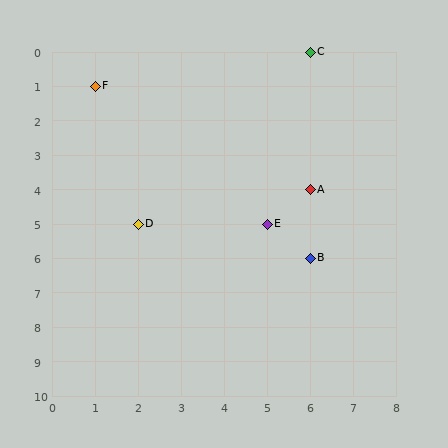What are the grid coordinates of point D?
Point D is at grid coordinates (2, 5).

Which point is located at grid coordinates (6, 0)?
Point C is at (6, 0).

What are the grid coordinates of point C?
Point C is at grid coordinates (6, 0).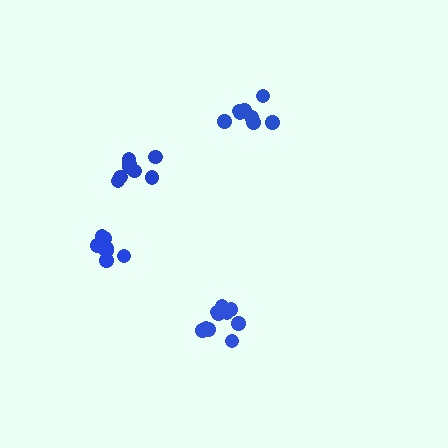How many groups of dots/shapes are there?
There are 4 groups.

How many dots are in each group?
Group 1: 8 dots, Group 2: 8 dots, Group 3: 10 dots, Group 4: 8 dots (34 total).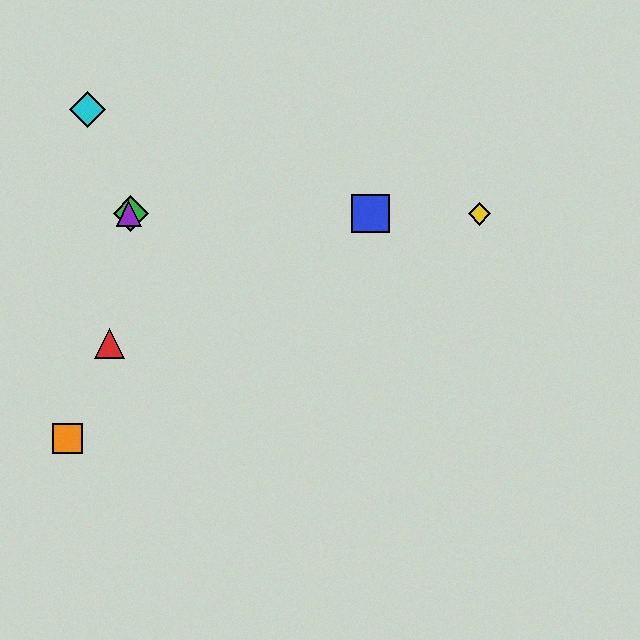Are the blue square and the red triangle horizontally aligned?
No, the blue square is at y≈214 and the red triangle is at y≈343.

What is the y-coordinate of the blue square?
The blue square is at y≈214.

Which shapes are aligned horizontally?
The blue square, the green diamond, the yellow diamond, the purple triangle are aligned horizontally.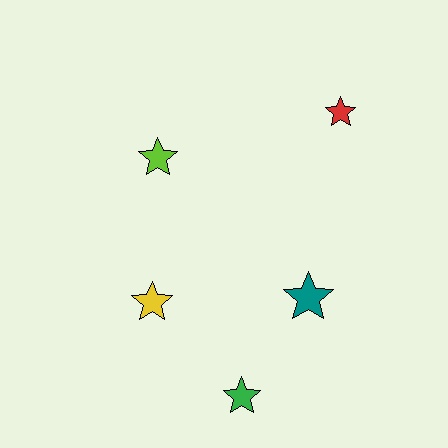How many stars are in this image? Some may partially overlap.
There are 5 stars.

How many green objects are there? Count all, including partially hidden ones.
There is 1 green object.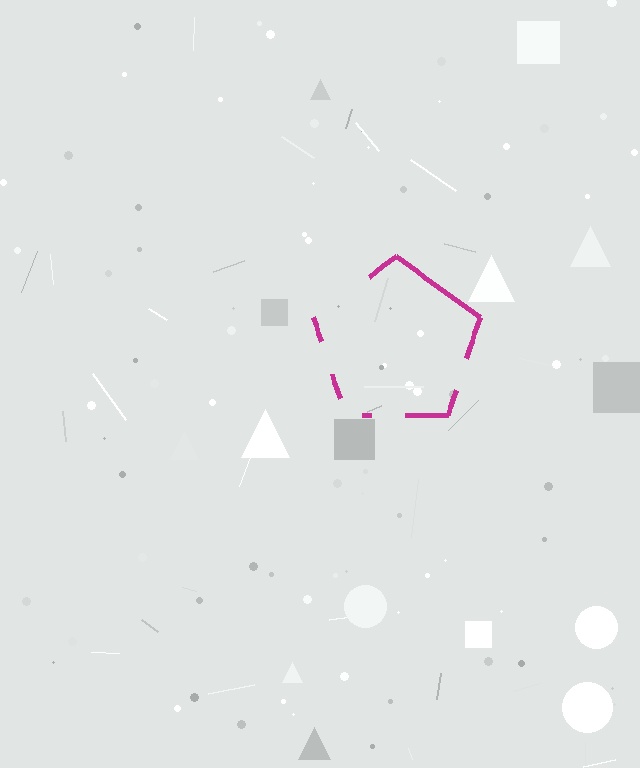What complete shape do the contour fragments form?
The contour fragments form a pentagon.